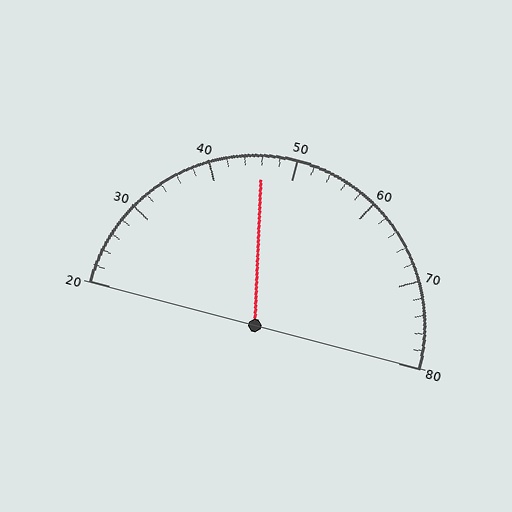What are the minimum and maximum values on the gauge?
The gauge ranges from 20 to 80.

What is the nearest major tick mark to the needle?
The nearest major tick mark is 50.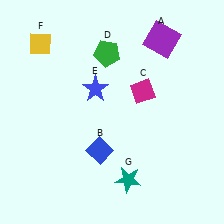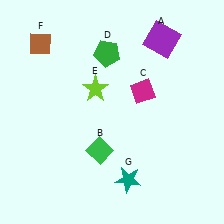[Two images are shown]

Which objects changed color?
B changed from blue to green. E changed from blue to lime. F changed from yellow to brown.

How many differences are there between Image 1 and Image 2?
There are 3 differences between the two images.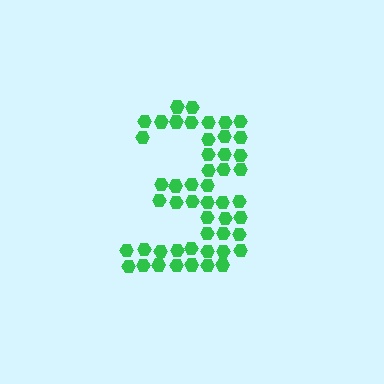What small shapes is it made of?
It is made of small hexagons.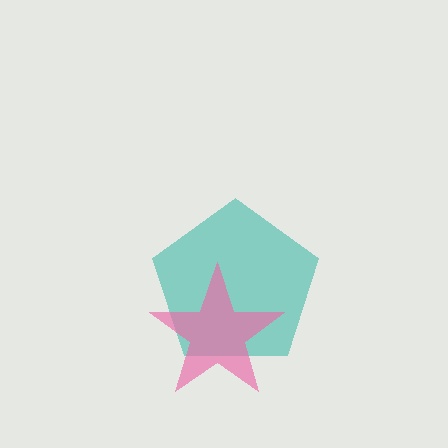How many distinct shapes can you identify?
There are 2 distinct shapes: a teal pentagon, a pink star.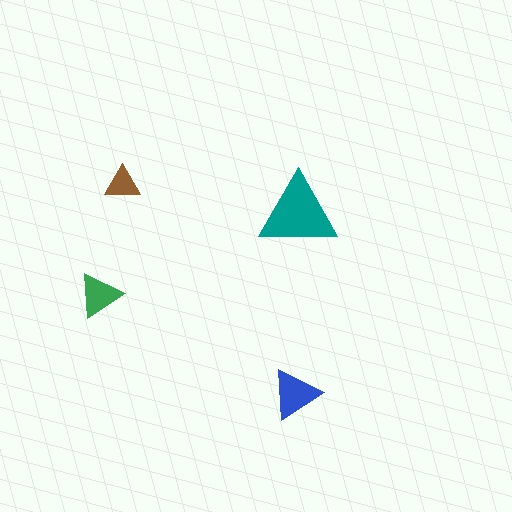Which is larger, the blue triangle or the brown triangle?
The blue one.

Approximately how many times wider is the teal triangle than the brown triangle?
About 2 times wider.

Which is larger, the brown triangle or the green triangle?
The green one.